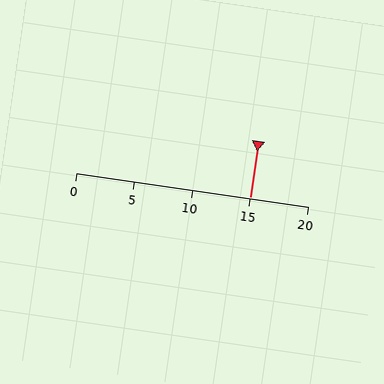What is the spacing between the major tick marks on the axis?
The major ticks are spaced 5 apart.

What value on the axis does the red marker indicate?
The marker indicates approximately 15.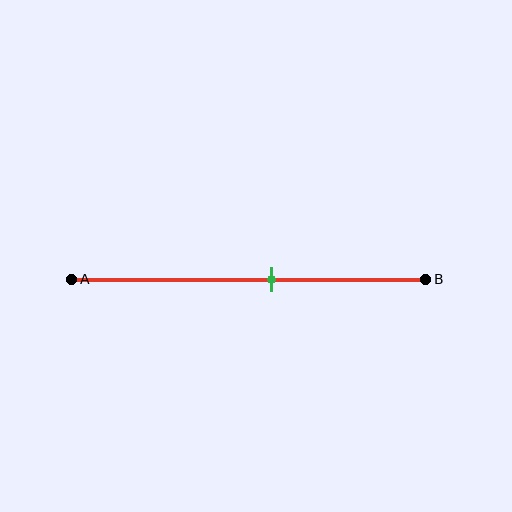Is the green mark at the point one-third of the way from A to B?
No, the mark is at about 55% from A, not at the 33% one-third point.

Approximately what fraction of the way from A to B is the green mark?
The green mark is approximately 55% of the way from A to B.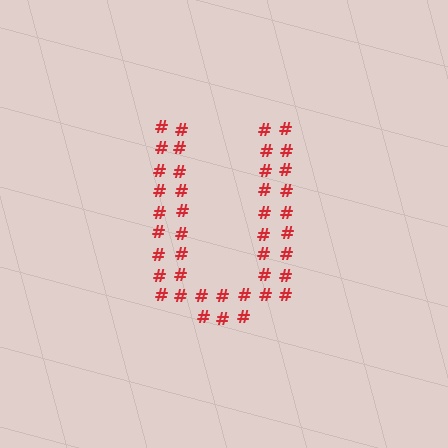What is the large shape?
The large shape is the letter U.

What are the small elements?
The small elements are hash symbols.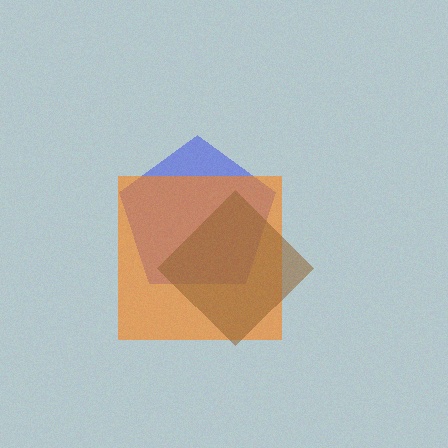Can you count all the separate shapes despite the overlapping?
Yes, there are 3 separate shapes.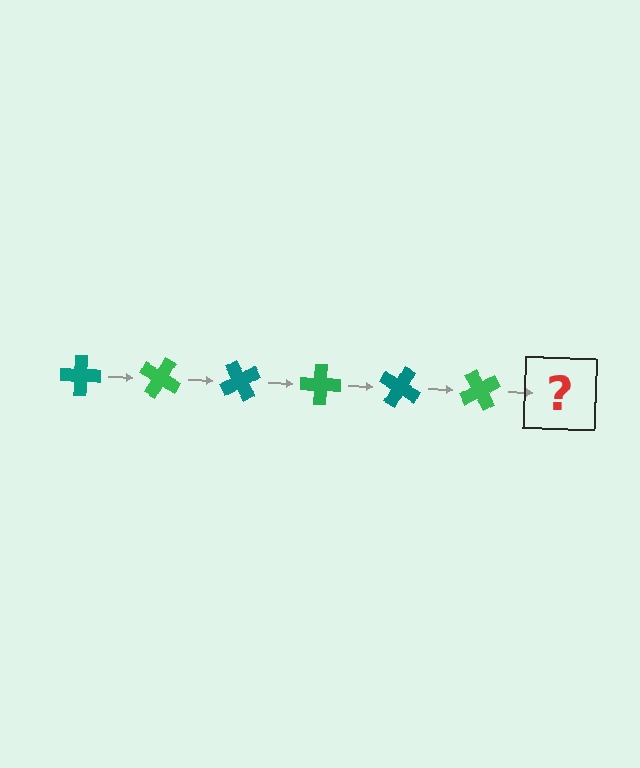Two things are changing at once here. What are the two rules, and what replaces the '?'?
The two rules are that it rotates 30 degrees each step and the color cycles through teal and green. The '?' should be a teal cross, rotated 180 degrees from the start.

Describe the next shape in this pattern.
It should be a teal cross, rotated 180 degrees from the start.